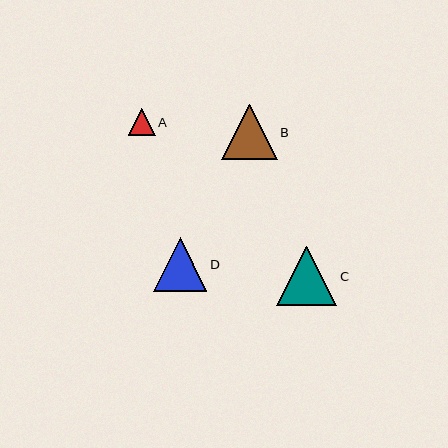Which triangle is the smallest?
Triangle A is the smallest with a size of approximately 27 pixels.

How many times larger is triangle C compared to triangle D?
Triangle C is approximately 1.1 times the size of triangle D.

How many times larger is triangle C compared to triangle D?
Triangle C is approximately 1.1 times the size of triangle D.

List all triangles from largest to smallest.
From largest to smallest: C, B, D, A.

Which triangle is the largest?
Triangle C is the largest with a size of approximately 60 pixels.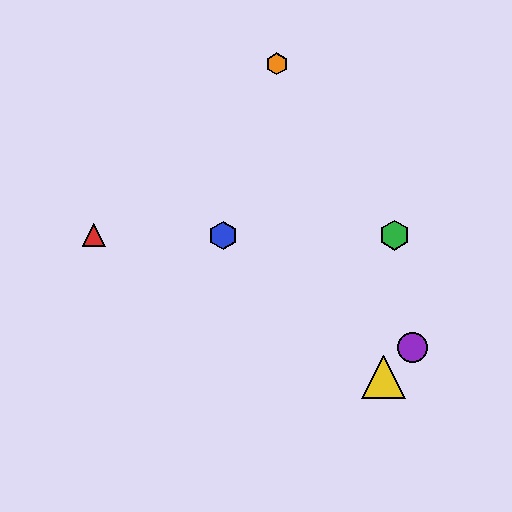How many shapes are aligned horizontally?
3 shapes (the red triangle, the blue hexagon, the green hexagon) are aligned horizontally.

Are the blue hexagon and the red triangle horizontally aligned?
Yes, both are at y≈235.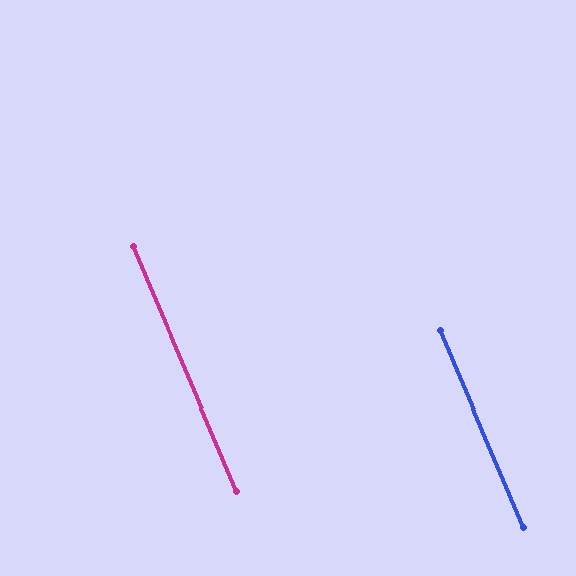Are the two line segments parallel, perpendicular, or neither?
Parallel — their directions differ by only 0.0°.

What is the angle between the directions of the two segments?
Approximately 0 degrees.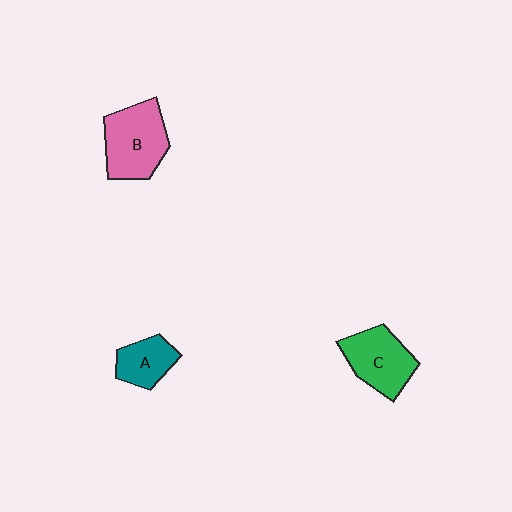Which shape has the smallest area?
Shape A (teal).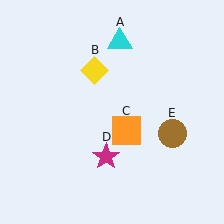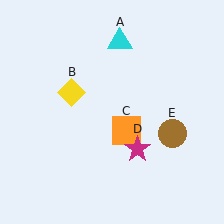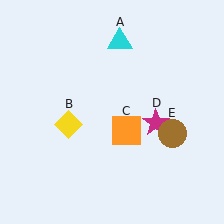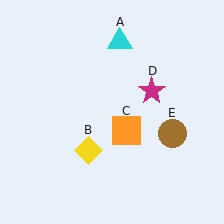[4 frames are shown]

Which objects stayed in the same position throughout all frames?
Cyan triangle (object A) and orange square (object C) and brown circle (object E) remained stationary.